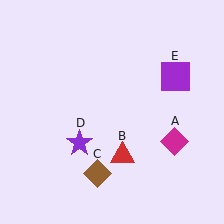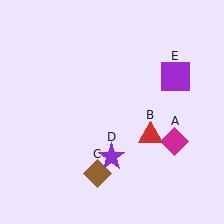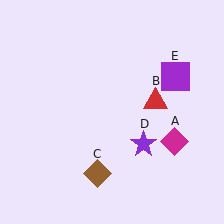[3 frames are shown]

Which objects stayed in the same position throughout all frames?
Magenta diamond (object A) and brown diamond (object C) and purple square (object E) remained stationary.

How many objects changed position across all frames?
2 objects changed position: red triangle (object B), purple star (object D).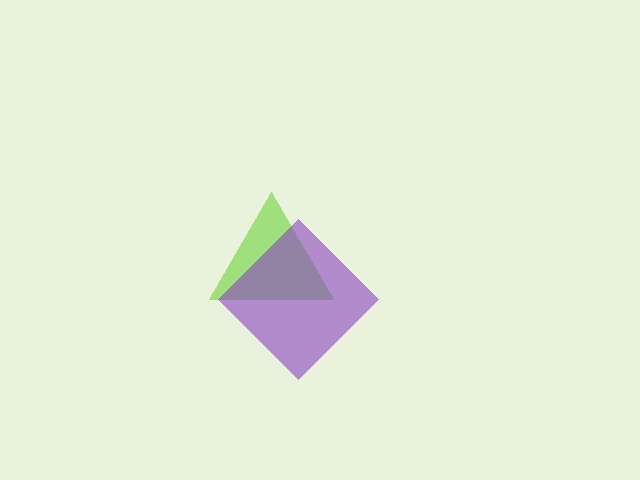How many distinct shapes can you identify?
There are 2 distinct shapes: a lime triangle, a purple diamond.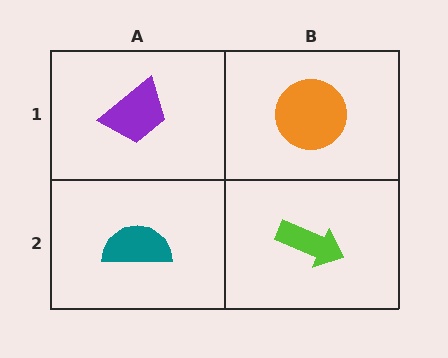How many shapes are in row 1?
2 shapes.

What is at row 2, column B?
A lime arrow.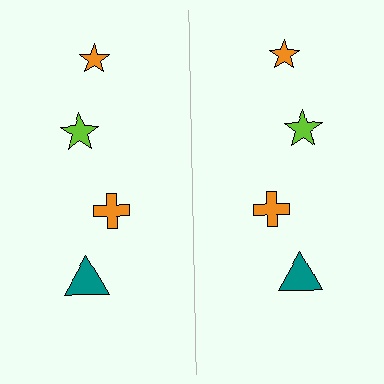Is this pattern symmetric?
Yes, this pattern has bilateral (reflection) symmetry.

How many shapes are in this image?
There are 8 shapes in this image.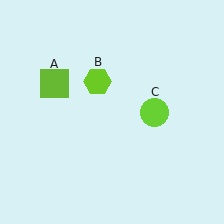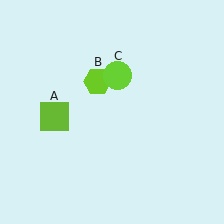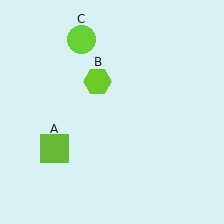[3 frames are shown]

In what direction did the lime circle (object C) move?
The lime circle (object C) moved up and to the left.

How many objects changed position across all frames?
2 objects changed position: lime square (object A), lime circle (object C).